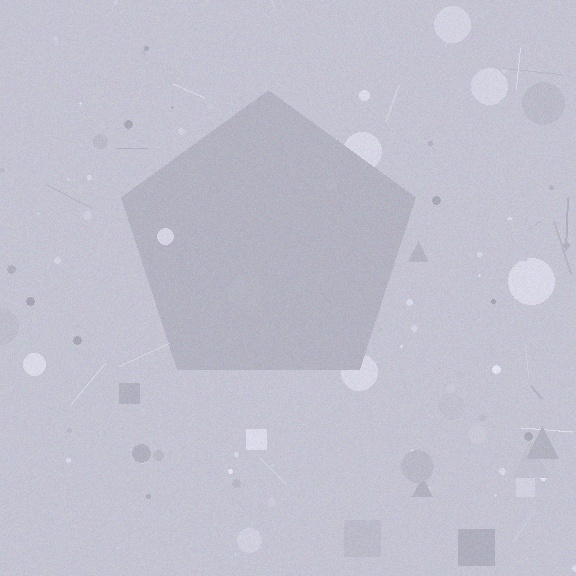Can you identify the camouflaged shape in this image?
The camouflaged shape is a pentagon.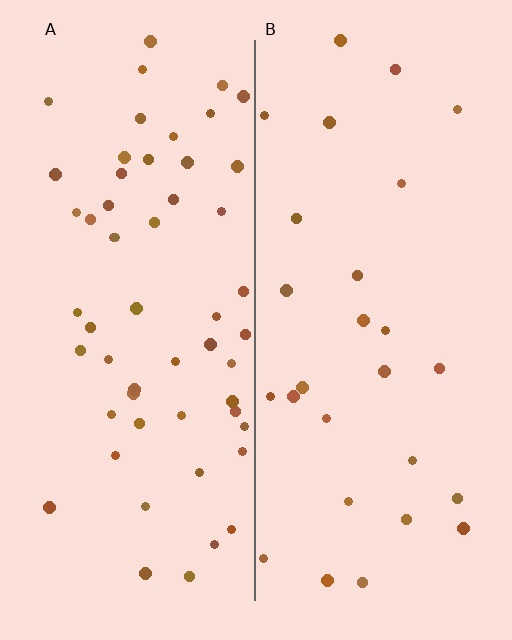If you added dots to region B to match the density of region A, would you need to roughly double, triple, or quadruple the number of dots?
Approximately double.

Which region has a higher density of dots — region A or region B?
A (the left).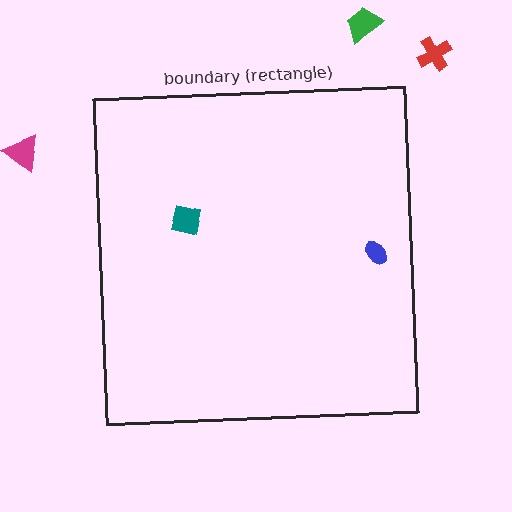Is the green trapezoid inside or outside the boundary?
Outside.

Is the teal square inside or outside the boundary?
Inside.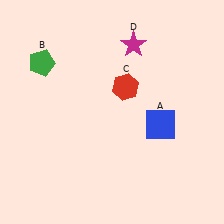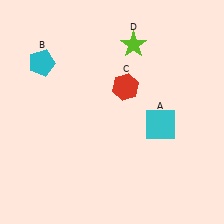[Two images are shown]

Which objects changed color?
A changed from blue to cyan. B changed from green to cyan. D changed from magenta to lime.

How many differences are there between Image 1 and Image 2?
There are 3 differences between the two images.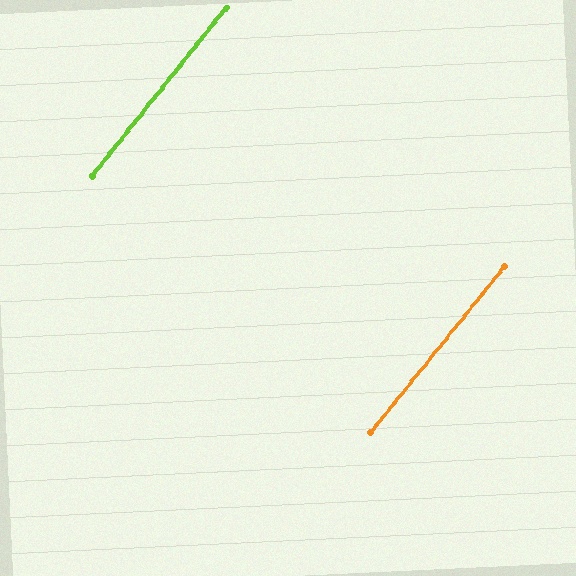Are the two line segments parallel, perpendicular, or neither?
Parallel — their directions differ by only 0.3°.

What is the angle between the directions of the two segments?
Approximately 0 degrees.